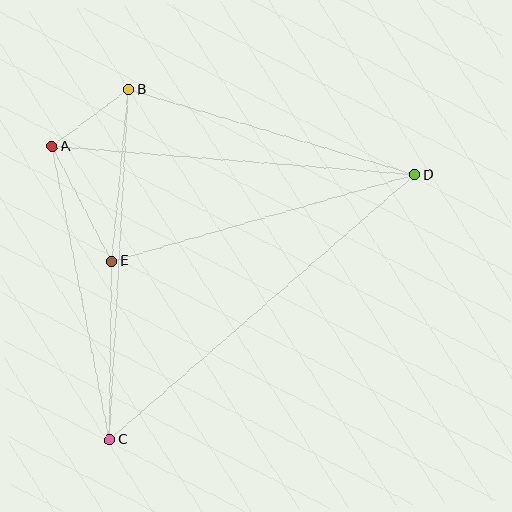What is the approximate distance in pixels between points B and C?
The distance between B and C is approximately 350 pixels.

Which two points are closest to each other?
Points A and B are closest to each other.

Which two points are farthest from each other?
Points C and D are farthest from each other.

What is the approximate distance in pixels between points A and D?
The distance between A and D is approximately 363 pixels.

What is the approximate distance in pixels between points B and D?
The distance between B and D is approximately 298 pixels.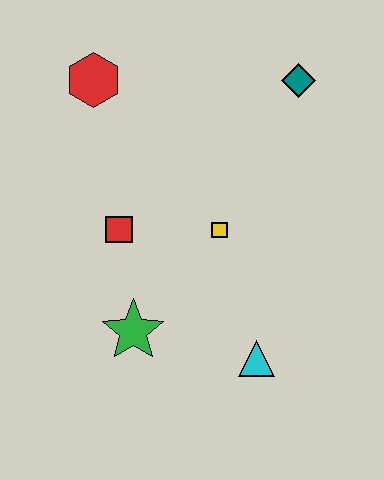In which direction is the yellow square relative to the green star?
The yellow square is above the green star.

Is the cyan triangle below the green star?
Yes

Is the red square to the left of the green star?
Yes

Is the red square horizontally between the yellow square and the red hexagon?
Yes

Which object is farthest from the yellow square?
The red hexagon is farthest from the yellow square.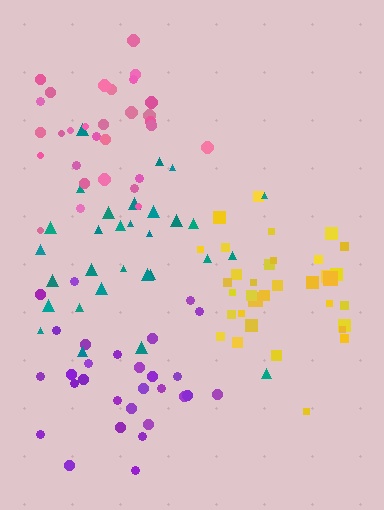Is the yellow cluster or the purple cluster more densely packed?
Yellow.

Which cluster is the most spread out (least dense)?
Teal.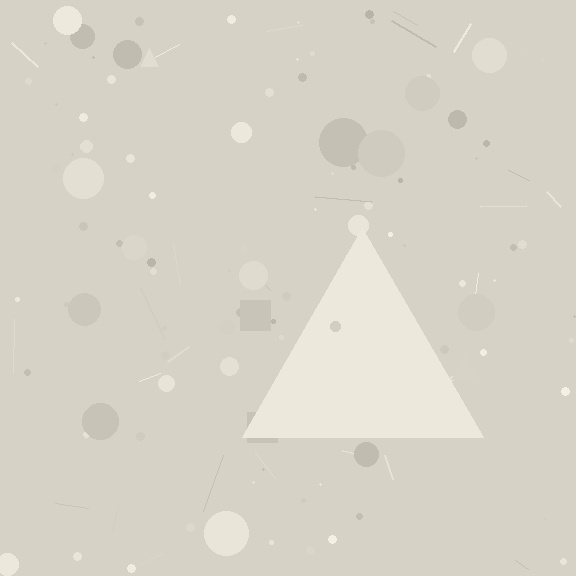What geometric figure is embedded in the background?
A triangle is embedded in the background.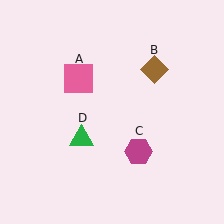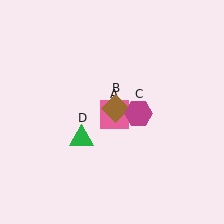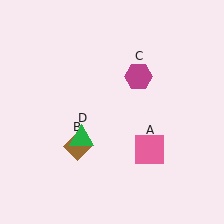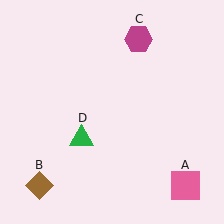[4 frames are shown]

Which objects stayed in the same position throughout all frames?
Green triangle (object D) remained stationary.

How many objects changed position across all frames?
3 objects changed position: pink square (object A), brown diamond (object B), magenta hexagon (object C).